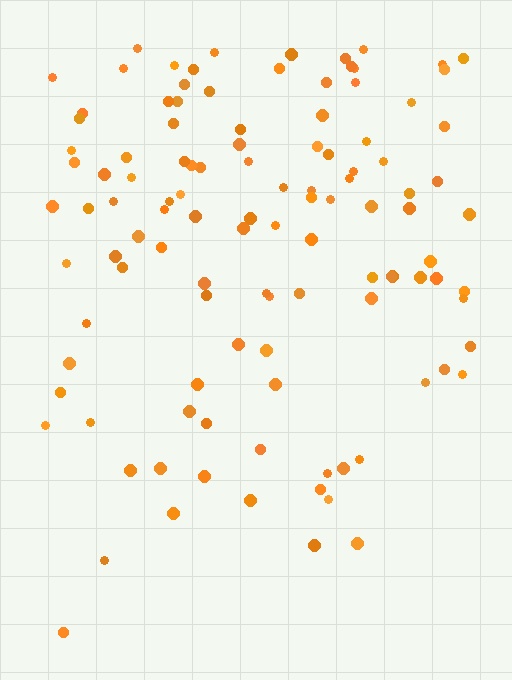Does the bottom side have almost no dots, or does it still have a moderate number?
Still a moderate number, just noticeably fewer than the top.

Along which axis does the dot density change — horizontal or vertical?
Vertical.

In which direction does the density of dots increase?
From bottom to top, with the top side densest.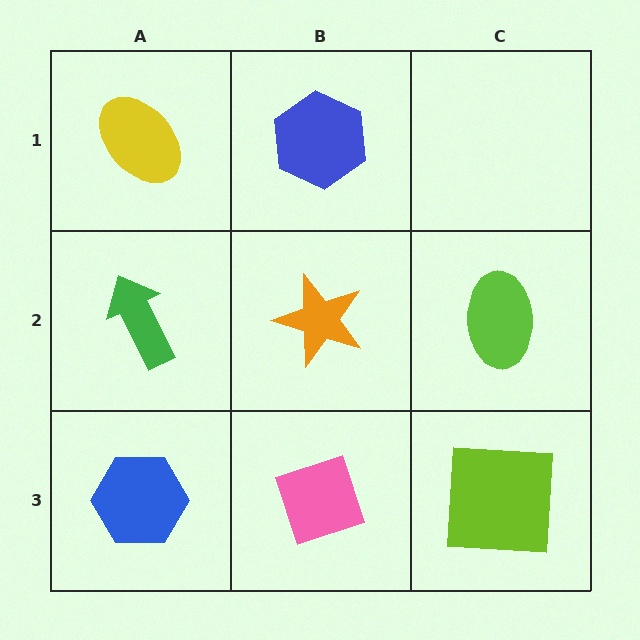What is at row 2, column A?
A green arrow.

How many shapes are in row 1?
2 shapes.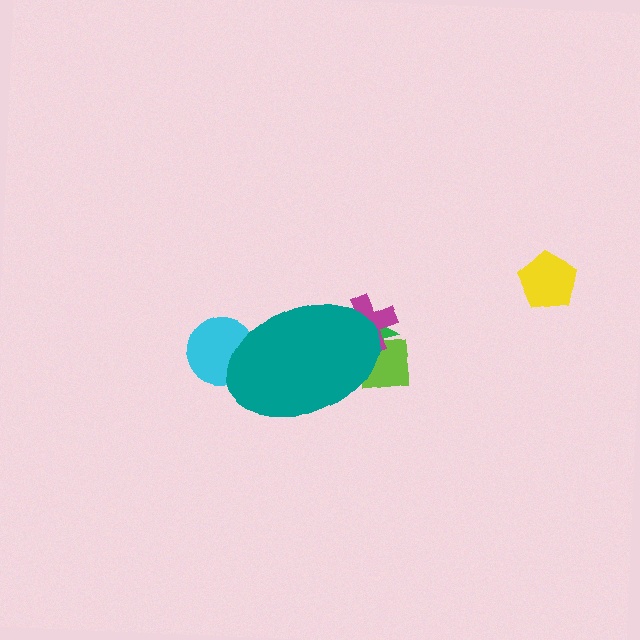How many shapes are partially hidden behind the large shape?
5 shapes are partially hidden.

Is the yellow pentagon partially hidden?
No, the yellow pentagon is fully visible.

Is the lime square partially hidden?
Yes, the lime square is partially hidden behind the teal ellipse.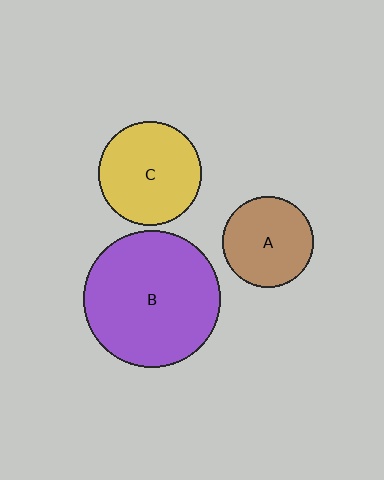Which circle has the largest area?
Circle B (purple).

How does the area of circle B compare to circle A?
Approximately 2.3 times.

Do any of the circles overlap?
No, none of the circles overlap.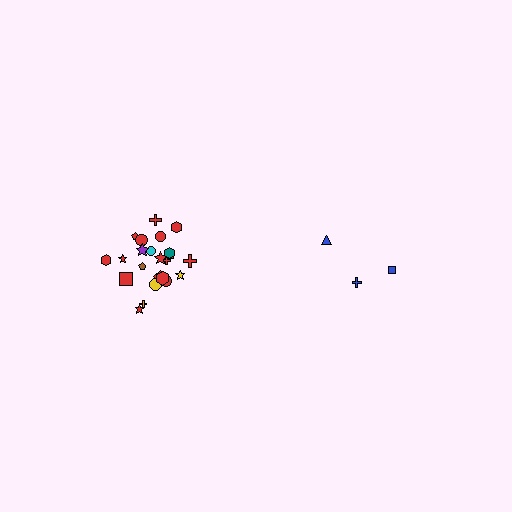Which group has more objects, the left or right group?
The left group.